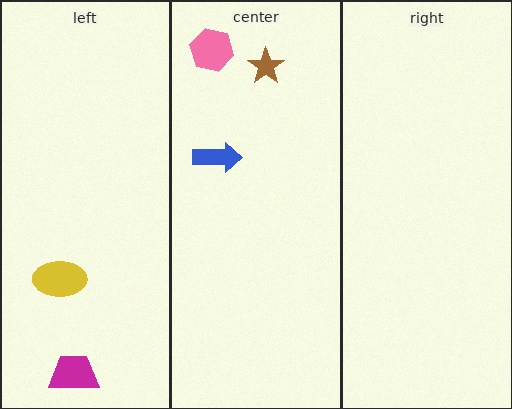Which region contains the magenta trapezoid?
The left region.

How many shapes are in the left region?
2.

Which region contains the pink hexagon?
The center region.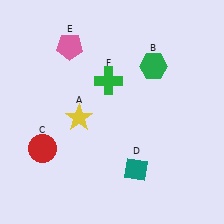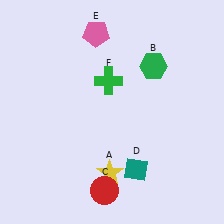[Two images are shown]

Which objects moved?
The objects that moved are: the yellow star (A), the red circle (C), the pink pentagon (E).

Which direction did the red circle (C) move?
The red circle (C) moved right.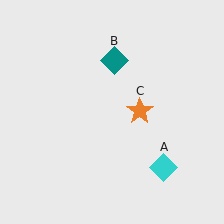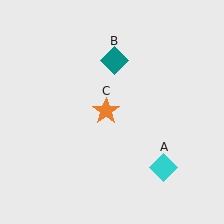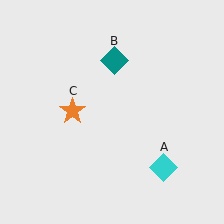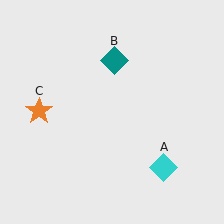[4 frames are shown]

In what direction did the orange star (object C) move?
The orange star (object C) moved left.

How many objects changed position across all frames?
1 object changed position: orange star (object C).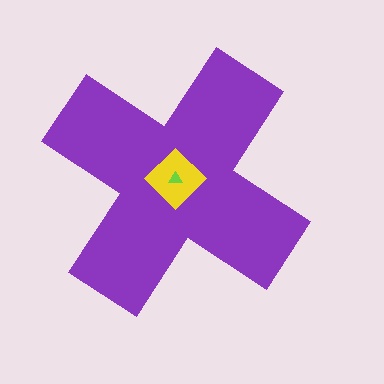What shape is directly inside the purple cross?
The yellow diamond.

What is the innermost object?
The lime triangle.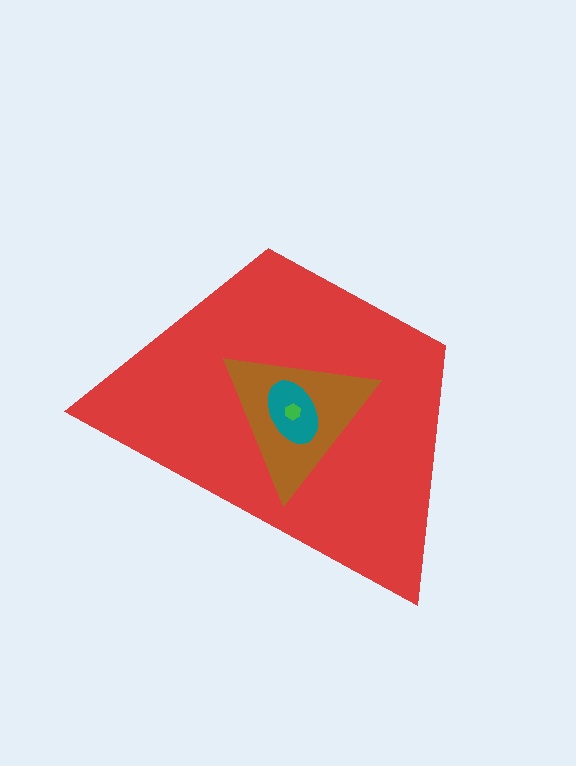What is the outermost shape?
The red trapezoid.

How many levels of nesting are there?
4.